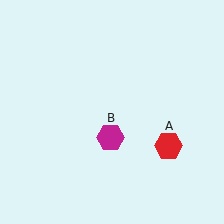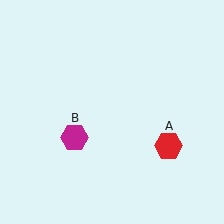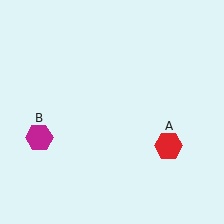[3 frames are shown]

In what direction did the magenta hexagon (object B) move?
The magenta hexagon (object B) moved left.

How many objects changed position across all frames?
1 object changed position: magenta hexagon (object B).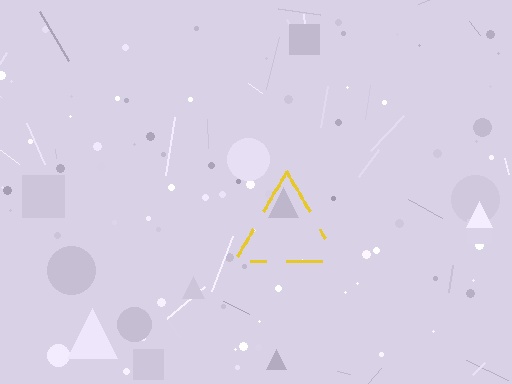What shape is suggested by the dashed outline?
The dashed outline suggests a triangle.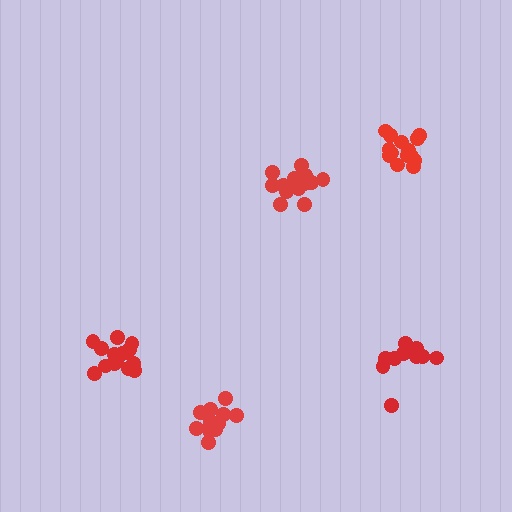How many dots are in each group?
Group 1: 14 dots, Group 2: 13 dots, Group 3: 16 dots, Group 4: 10 dots, Group 5: 14 dots (67 total).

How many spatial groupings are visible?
There are 5 spatial groupings.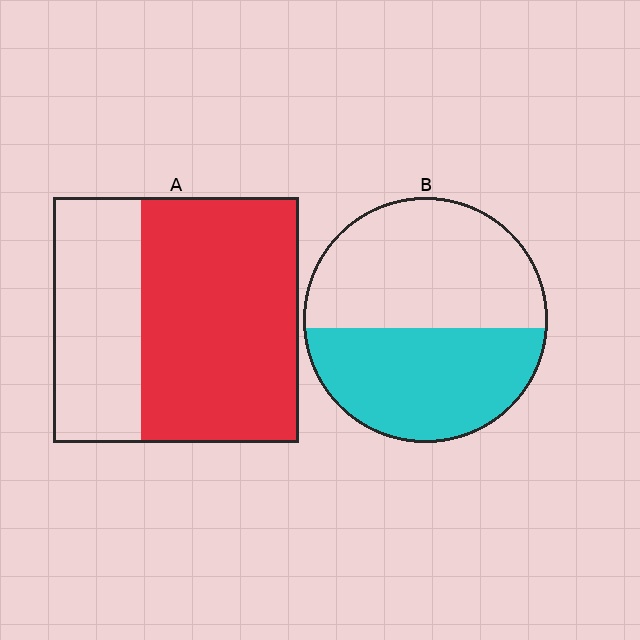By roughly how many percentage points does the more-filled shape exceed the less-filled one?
By roughly 20 percentage points (A over B).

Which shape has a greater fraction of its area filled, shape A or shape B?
Shape A.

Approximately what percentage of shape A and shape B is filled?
A is approximately 65% and B is approximately 45%.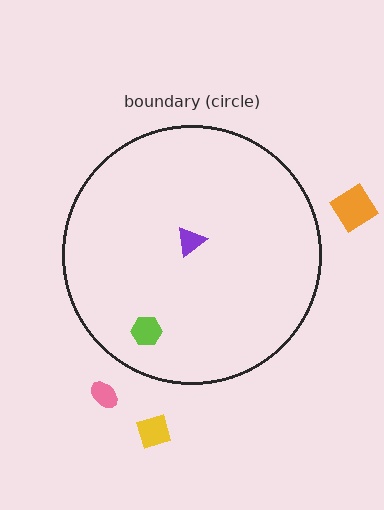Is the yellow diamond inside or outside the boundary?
Outside.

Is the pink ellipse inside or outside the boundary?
Outside.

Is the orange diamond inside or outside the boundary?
Outside.